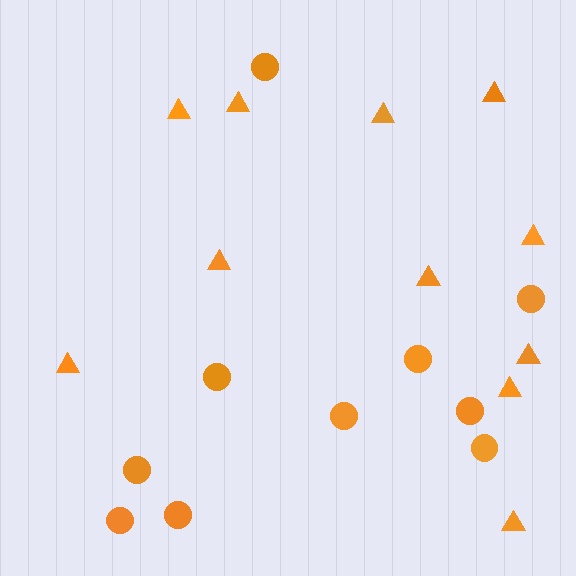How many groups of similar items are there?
There are 2 groups: one group of circles (10) and one group of triangles (11).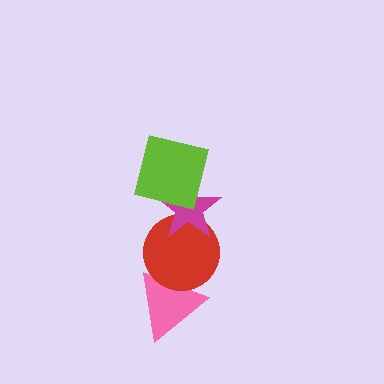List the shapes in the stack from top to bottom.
From top to bottom: the lime square, the magenta star, the red circle, the pink triangle.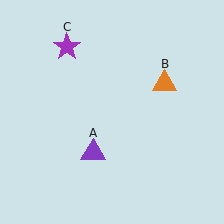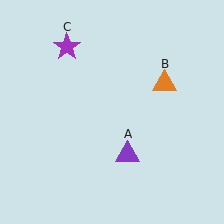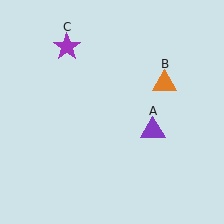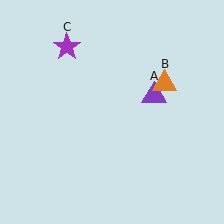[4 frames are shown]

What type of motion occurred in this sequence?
The purple triangle (object A) rotated counterclockwise around the center of the scene.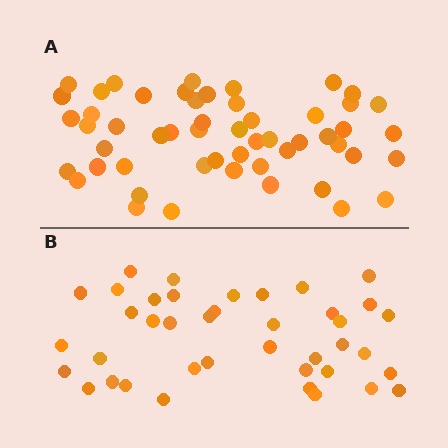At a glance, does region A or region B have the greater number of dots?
Region A (the top region) has more dots.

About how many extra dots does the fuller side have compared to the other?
Region A has approximately 15 more dots than region B.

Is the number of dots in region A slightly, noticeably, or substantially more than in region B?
Region A has noticeably more, but not dramatically so. The ratio is roughly 1.3 to 1.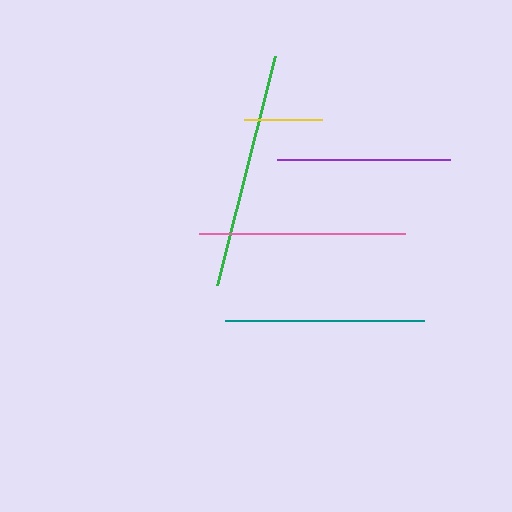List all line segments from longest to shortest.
From longest to shortest: green, pink, teal, purple, yellow.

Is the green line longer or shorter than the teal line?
The green line is longer than the teal line.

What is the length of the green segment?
The green segment is approximately 236 pixels long.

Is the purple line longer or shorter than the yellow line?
The purple line is longer than the yellow line.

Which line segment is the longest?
The green line is the longest at approximately 236 pixels.